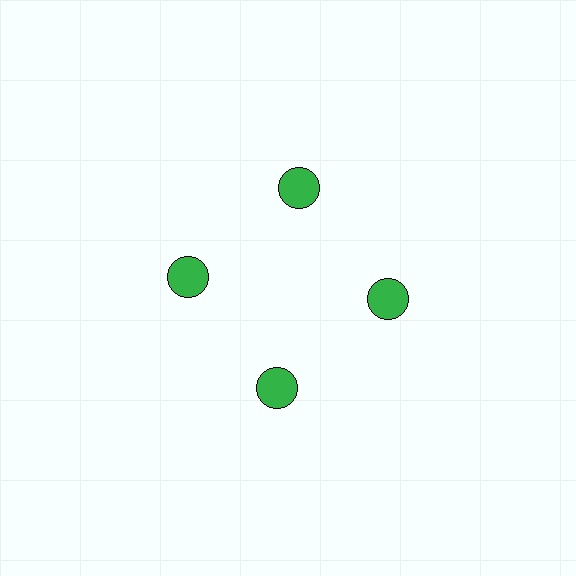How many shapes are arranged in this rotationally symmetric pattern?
There are 4 shapes, arranged in 4 groups of 1.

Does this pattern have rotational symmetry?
Yes, this pattern has 4-fold rotational symmetry. It looks the same after rotating 90 degrees around the center.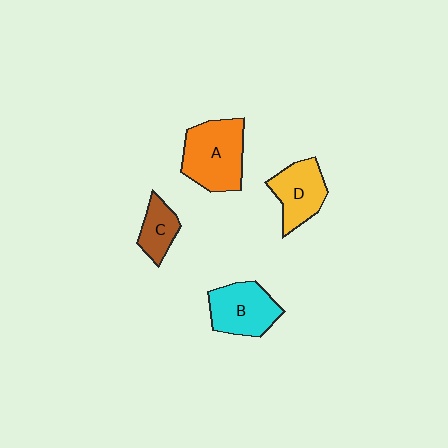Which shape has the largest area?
Shape A (orange).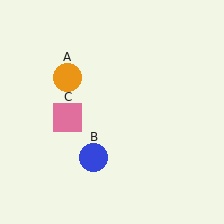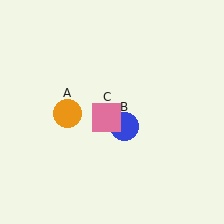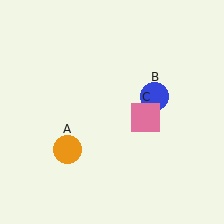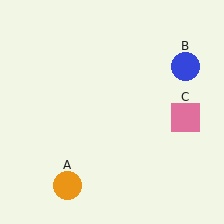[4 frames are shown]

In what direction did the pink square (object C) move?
The pink square (object C) moved right.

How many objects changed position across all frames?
3 objects changed position: orange circle (object A), blue circle (object B), pink square (object C).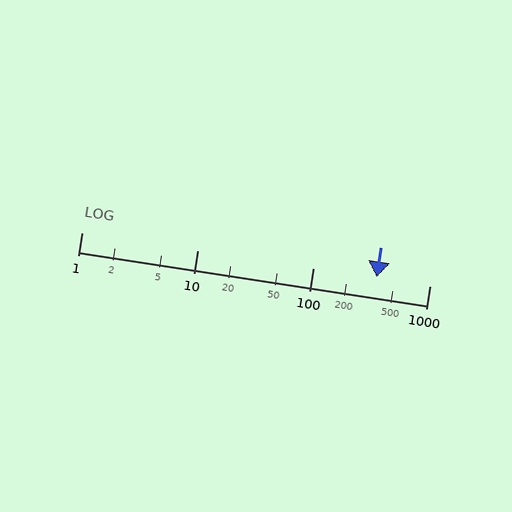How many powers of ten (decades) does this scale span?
The scale spans 3 decades, from 1 to 1000.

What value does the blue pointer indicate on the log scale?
The pointer indicates approximately 350.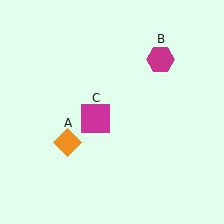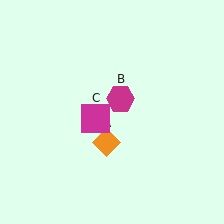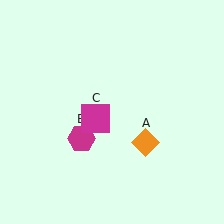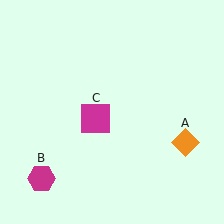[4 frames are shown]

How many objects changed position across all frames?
2 objects changed position: orange diamond (object A), magenta hexagon (object B).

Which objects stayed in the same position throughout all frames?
Magenta square (object C) remained stationary.